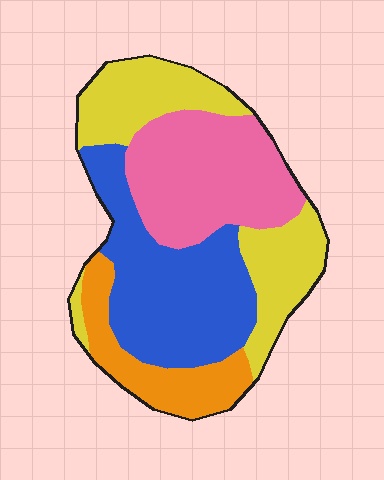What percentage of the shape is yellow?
Yellow covers around 30% of the shape.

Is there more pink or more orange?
Pink.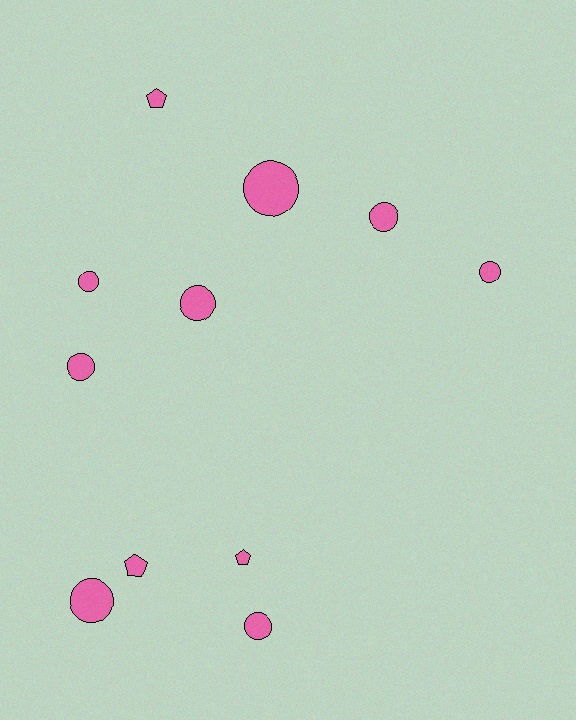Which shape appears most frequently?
Circle, with 8 objects.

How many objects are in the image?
There are 11 objects.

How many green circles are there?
There are no green circles.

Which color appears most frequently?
Pink, with 11 objects.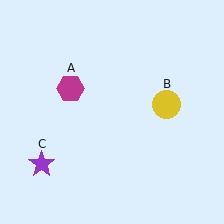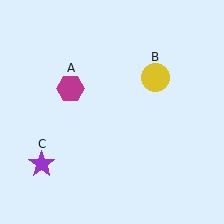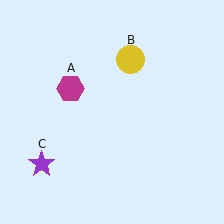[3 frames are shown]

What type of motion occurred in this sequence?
The yellow circle (object B) rotated counterclockwise around the center of the scene.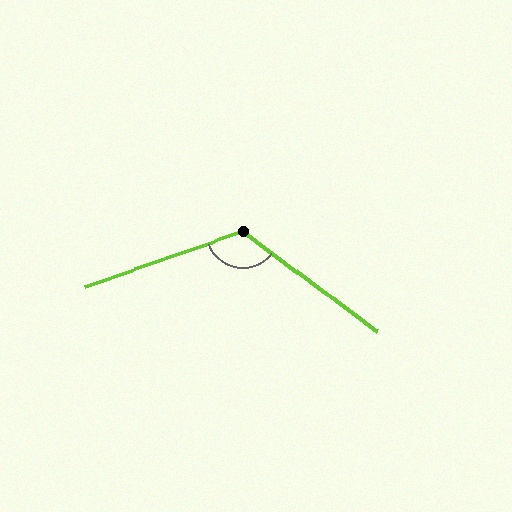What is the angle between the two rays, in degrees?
Approximately 124 degrees.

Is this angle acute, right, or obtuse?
It is obtuse.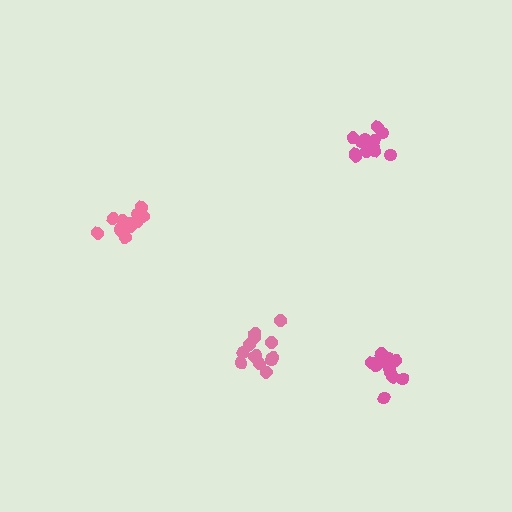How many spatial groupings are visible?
There are 4 spatial groupings.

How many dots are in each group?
Group 1: 13 dots, Group 2: 13 dots, Group 3: 13 dots, Group 4: 13 dots (52 total).